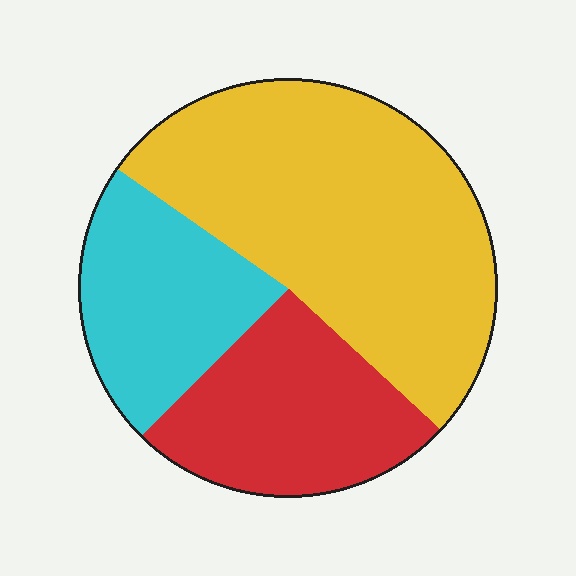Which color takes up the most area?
Yellow, at roughly 50%.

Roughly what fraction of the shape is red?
Red covers about 25% of the shape.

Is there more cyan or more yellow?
Yellow.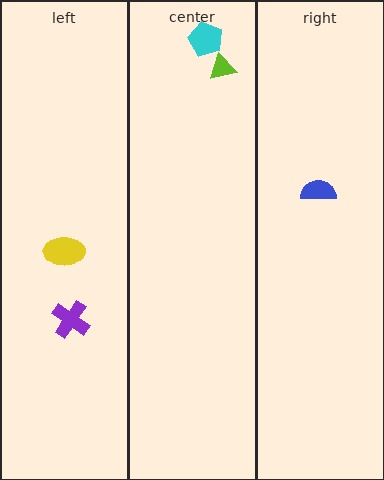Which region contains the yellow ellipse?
The left region.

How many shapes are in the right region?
1.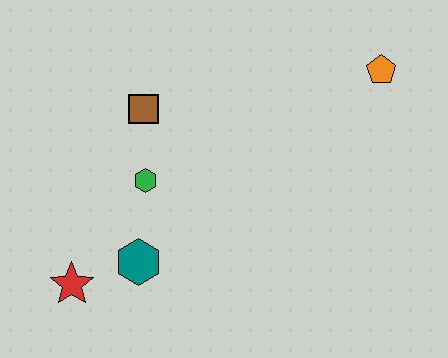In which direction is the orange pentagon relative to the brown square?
The orange pentagon is to the right of the brown square.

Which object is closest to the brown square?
The green hexagon is closest to the brown square.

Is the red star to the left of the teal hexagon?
Yes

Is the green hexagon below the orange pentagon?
Yes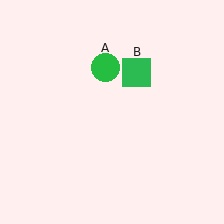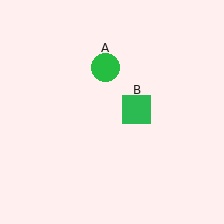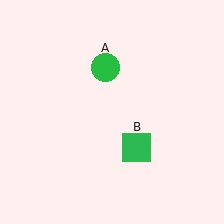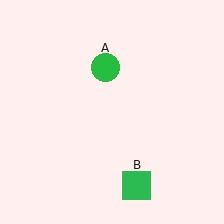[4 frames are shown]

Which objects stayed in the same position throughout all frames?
Green circle (object A) remained stationary.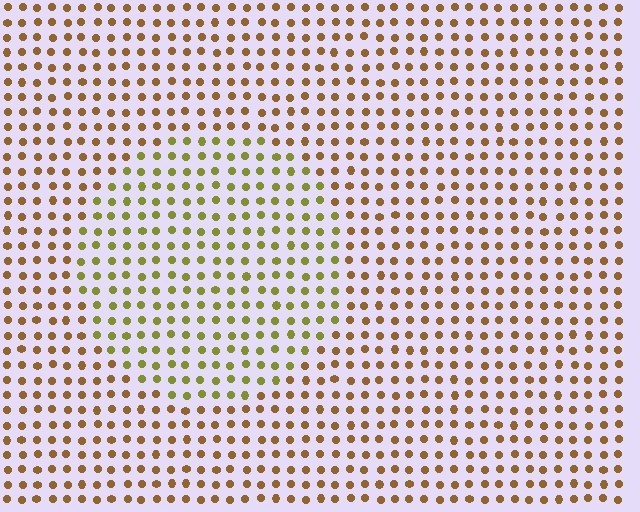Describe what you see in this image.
The image is filled with small brown elements in a uniform arrangement. A circle-shaped region is visible where the elements are tinted to a slightly different hue, forming a subtle color boundary.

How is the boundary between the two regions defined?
The boundary is defined purely by a slight shift in hue (about 35 degrees). Spacing, size, and orientation are identical on both sides.